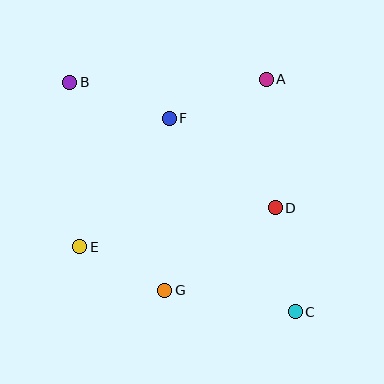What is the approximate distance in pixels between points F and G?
The distance between F and G is approximately 172 pixels.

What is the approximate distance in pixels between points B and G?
The distance between B and G is approximately 229 pixels.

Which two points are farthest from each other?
Points B and C are farthest from each other.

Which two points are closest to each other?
Points E and G are closest to each other.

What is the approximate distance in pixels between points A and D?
The distance between A and D is approximately 129 pixels.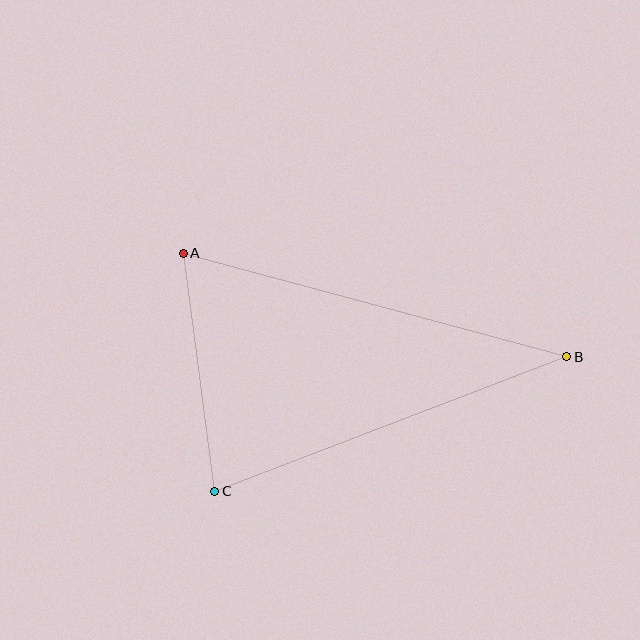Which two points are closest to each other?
Points A and C are closest to each other.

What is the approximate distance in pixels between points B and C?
The distance between B and C is approximately 377 pixels.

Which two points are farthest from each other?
Points A and B are farthest from each other.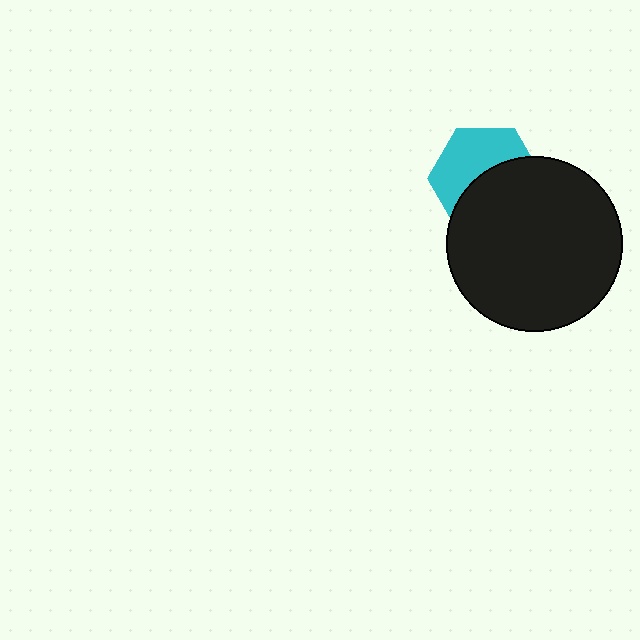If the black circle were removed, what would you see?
You would see the complete cyan hexagon.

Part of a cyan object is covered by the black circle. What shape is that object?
It is a hexagon.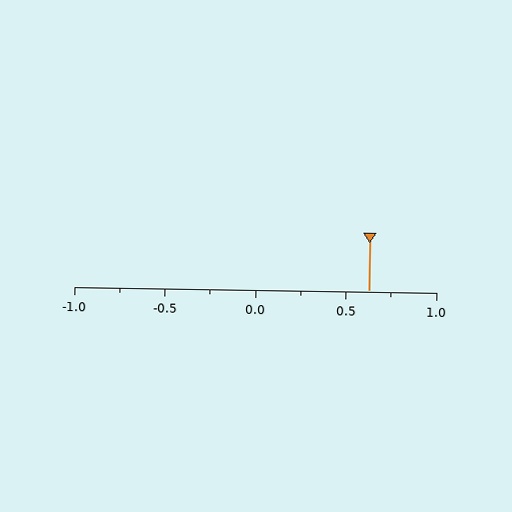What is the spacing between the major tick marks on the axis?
The major ticks are spaced 0.5 apart.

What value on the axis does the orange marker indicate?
The marker indicates approximately 0.62.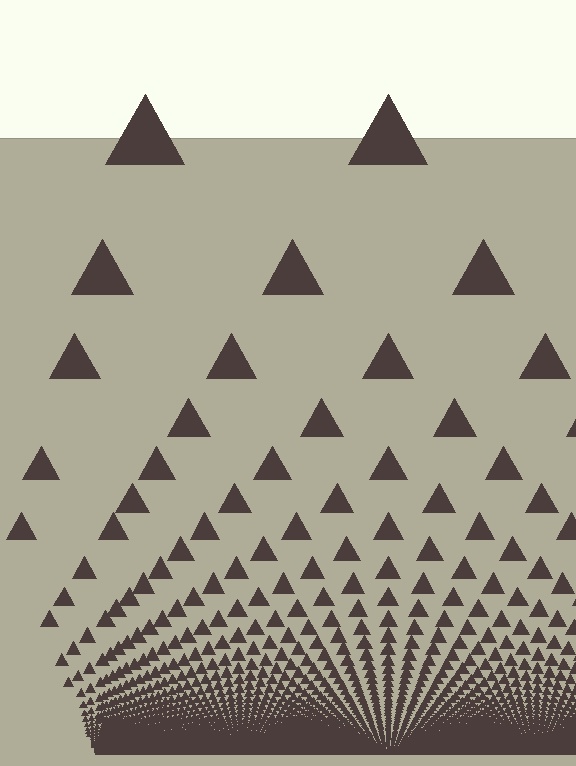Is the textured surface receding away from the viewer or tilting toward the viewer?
The surface appears to tilt toward the viewer. Texture elements get larger and sparser toward the top.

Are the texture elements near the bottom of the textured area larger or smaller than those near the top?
Smaller. The gradient is inverted — elements near the bottom are smaller and denser.